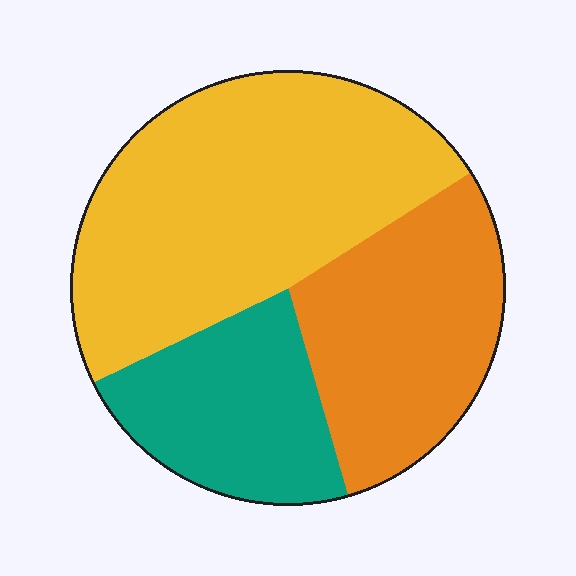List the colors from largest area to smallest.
From largest to smallest: yellow, orange, teal.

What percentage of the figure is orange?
Orange covers roughly 30% of the figure.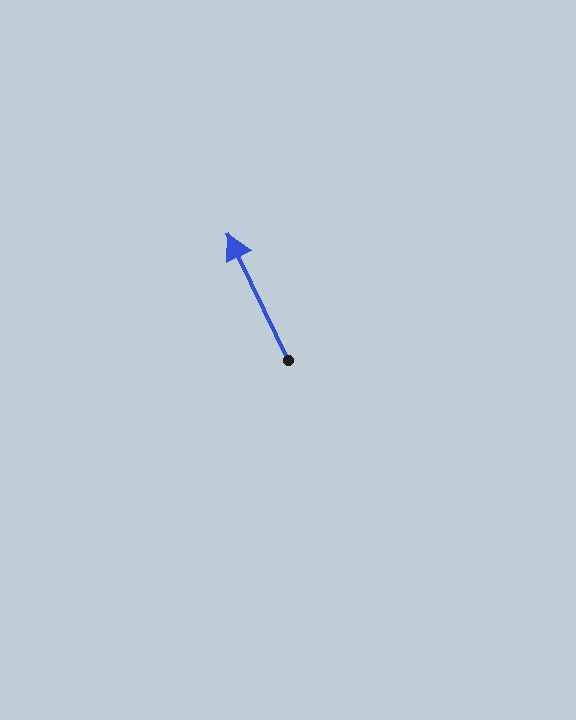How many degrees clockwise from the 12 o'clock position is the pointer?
Approximately 335 degrees.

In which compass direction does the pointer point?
Northwest.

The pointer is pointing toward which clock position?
Roughly 11 o'clock.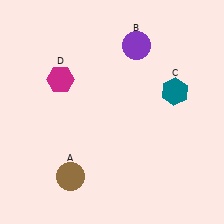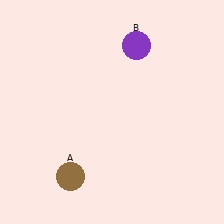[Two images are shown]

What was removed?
The magenta hexagon (D), the teal hexagon (C) were removed in Image 2.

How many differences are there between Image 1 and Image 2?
There are 2 differences between the two images.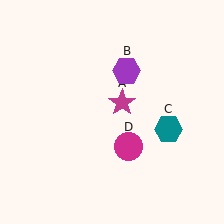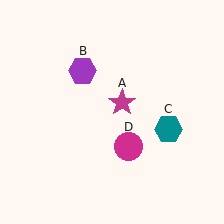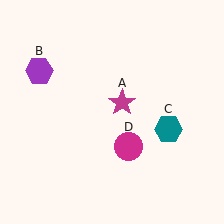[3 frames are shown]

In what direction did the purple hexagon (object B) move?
The purple hexagon (object B) moved left.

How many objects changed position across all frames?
1 object changed position: purple hexagon (object B).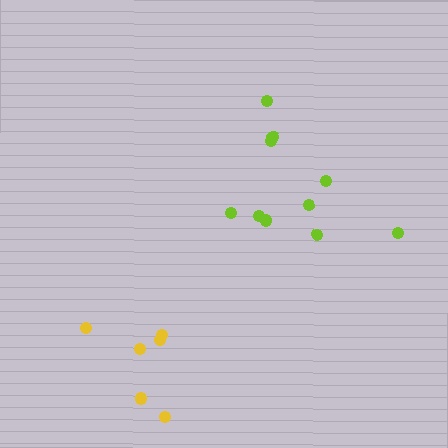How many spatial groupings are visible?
There are 2 spatial groupings.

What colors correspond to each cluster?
The clusters are colored: lime, yellow.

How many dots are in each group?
Group 1: 10 dots, Group 2: 6 dots (16 total).